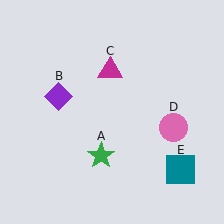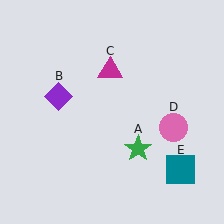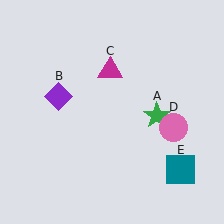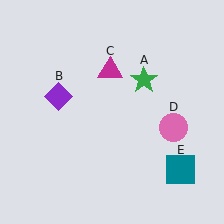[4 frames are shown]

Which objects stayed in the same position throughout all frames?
Purple diamond (object B) and magenta triangle (object C) and pink circle (object D) and teal square (object E) remained stationary.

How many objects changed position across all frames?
1 object changed position: green star (object A).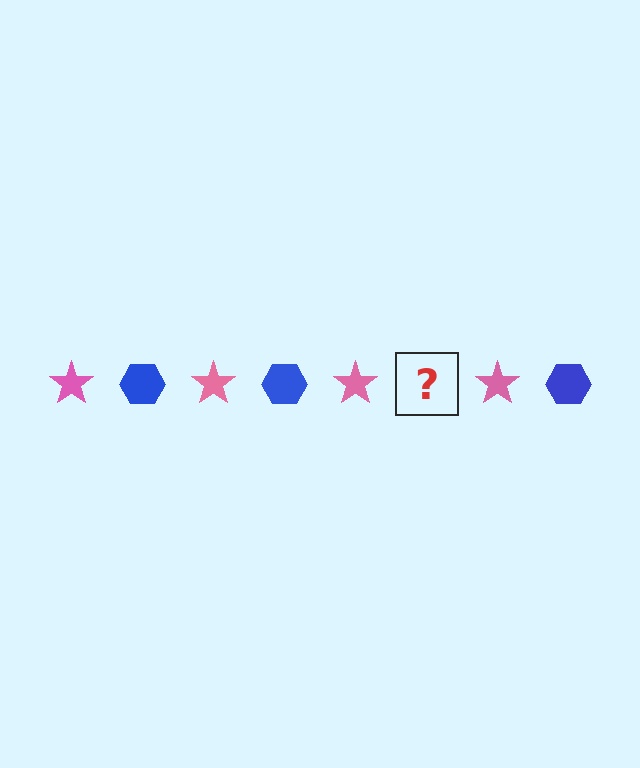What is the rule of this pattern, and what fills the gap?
The rule is that the pattern alternates between pink star and blue hexagon. The gap should be filled with a blue hexagon.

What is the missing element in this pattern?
The missing element is a blue hexagon.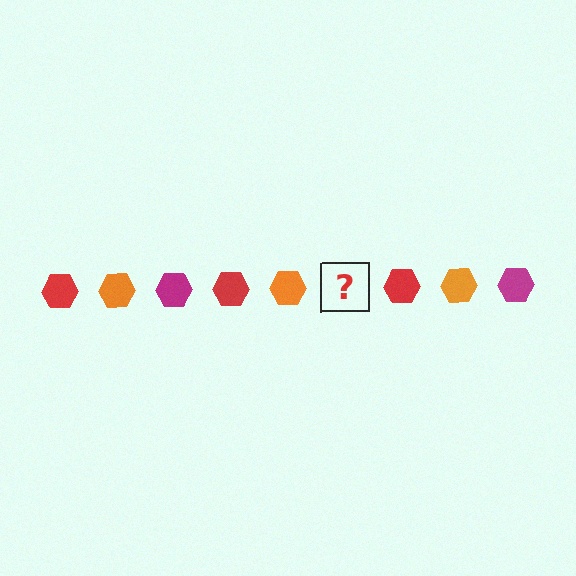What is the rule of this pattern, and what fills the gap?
The rule is that the pattern cycles through red, orange, magenta hexagons. The gap should be filled with a magenta hexagon.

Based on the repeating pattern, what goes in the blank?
The blank should be a magenta hexagon.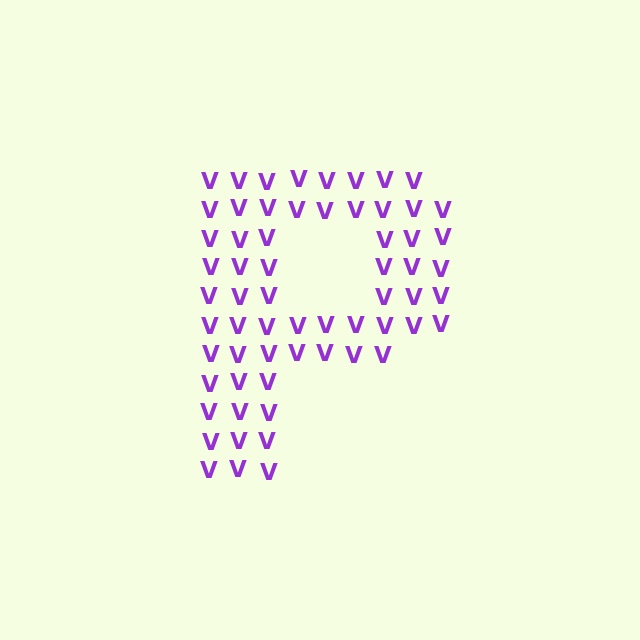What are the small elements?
The small elements are letter V's.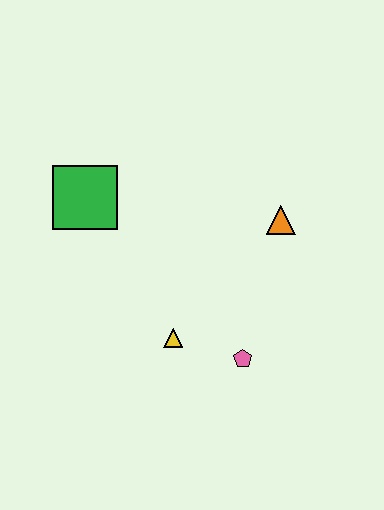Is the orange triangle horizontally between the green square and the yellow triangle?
No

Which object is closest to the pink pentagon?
The yellow triangle is closest to the pink pentagon.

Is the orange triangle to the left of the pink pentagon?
No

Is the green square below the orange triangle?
No